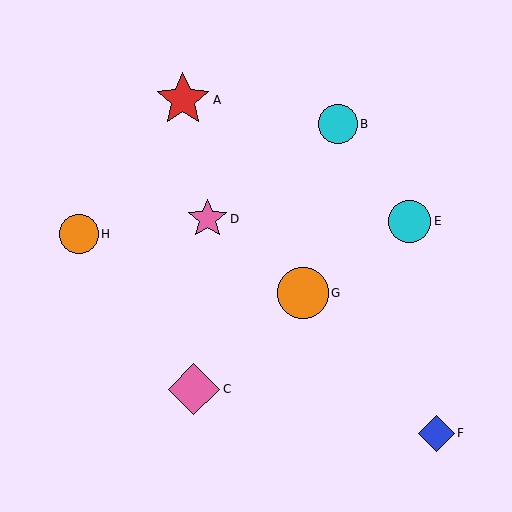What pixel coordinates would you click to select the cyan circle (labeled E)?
Click at (410, 221) to select the cyan circle E.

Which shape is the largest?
The red star (labeled A) is the largest.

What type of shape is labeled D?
Shape D is a pink star.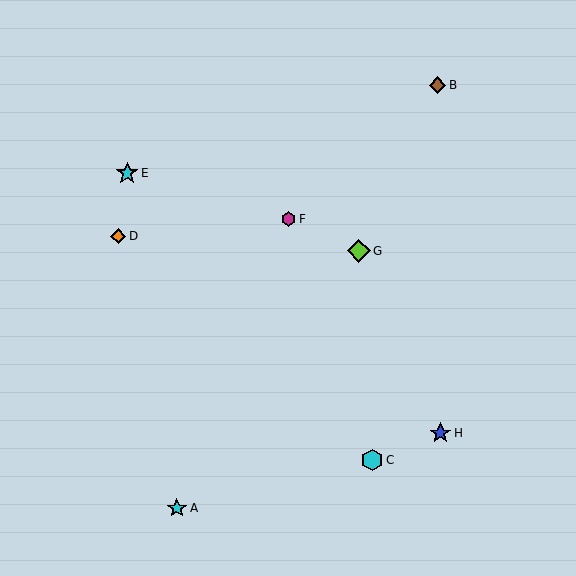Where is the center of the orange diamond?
The center of the orange diamond is at (118, 236).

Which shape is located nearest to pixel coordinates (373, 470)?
The cyan hexagon (labeled C) at (372, 460) is nearest to that location.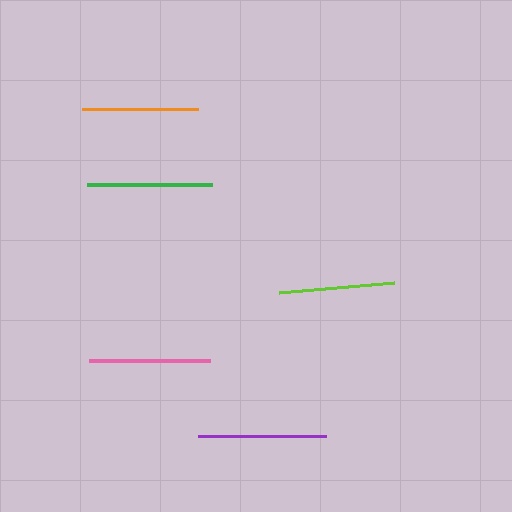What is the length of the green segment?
The green segment is approximately 126 pixels long.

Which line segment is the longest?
The purple line is the longest at approximately 128 pixels.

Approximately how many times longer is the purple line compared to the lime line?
The purple line is approximately 1.1 times the length of the lime line.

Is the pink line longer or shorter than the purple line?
The purple line is longer than the pink line.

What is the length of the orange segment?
The orange segment is approximately 116 pixels long.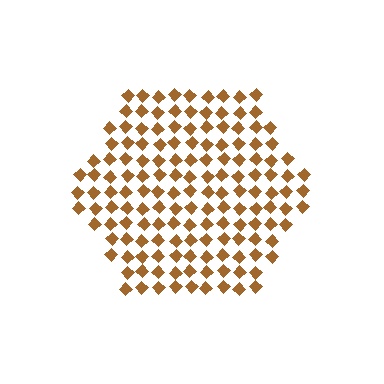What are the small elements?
The small elements are diamonds.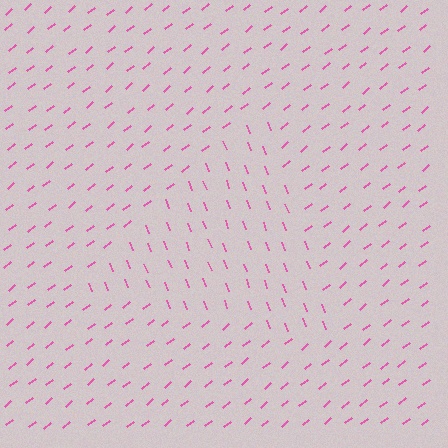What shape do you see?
I see a triangle.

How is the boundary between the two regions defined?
The boundary is defined purely by a change in line orientation (approximately 72 degrees difference). All lines are the same color and thickness.